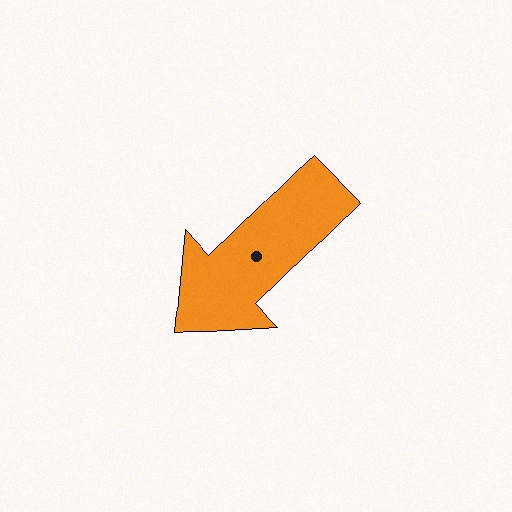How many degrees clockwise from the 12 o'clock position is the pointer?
Approximately 226 degrees.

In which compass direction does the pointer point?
Southwest.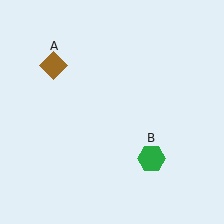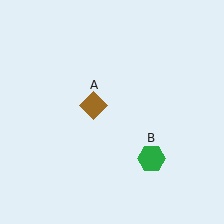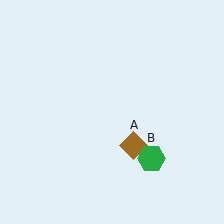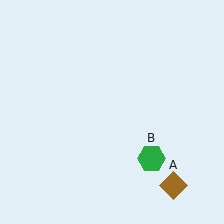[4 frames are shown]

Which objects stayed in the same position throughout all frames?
Green hexagon (object B) remained stationary.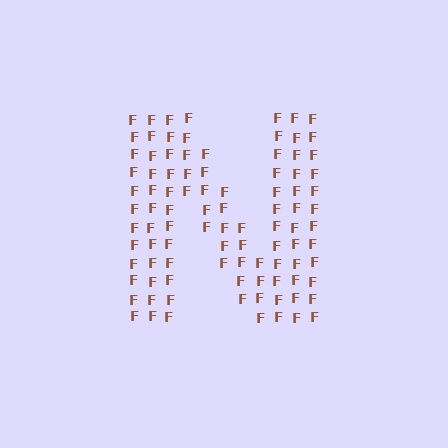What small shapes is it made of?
It is made of small letter F's.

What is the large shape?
The large shape is the letter N.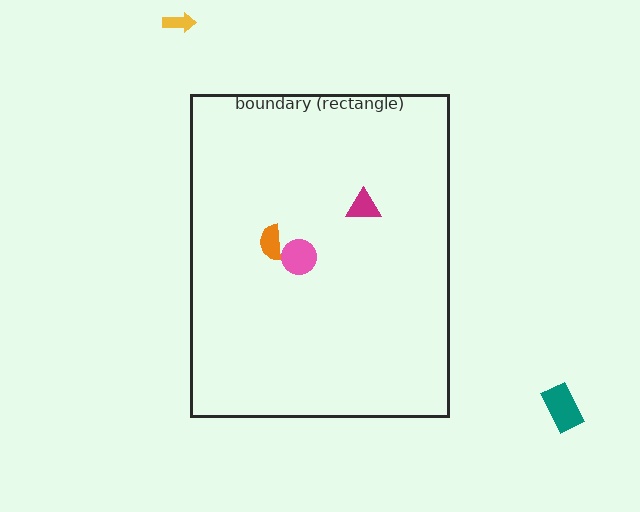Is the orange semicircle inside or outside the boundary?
Inside.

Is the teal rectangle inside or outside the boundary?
Outside.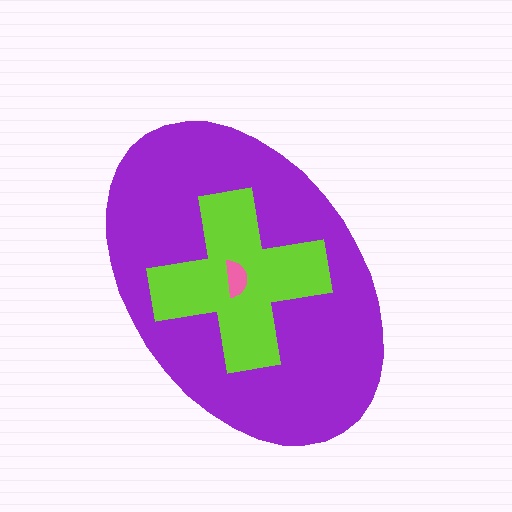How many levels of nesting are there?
3.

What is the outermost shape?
The purple ellipse.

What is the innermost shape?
The pink semicircle.